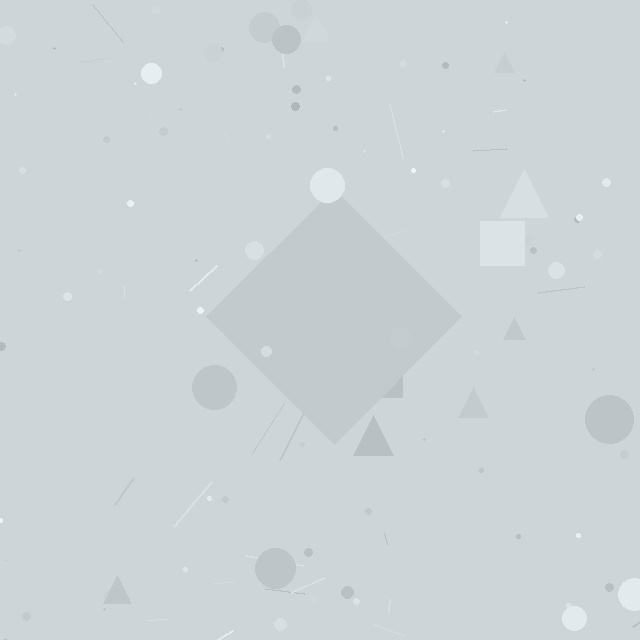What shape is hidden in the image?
A diamond is hidden in the image.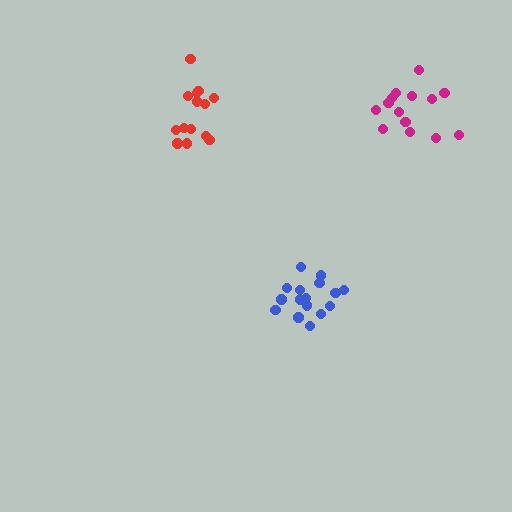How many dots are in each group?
Group 1: 14 dots, Group 2: 14 dots, Group 3: 16 dots (44 total).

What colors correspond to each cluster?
The clusters are colored: magenta, red, blue.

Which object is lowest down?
The blue cluster is bottommost.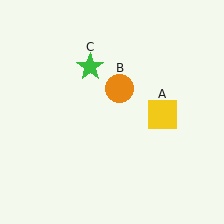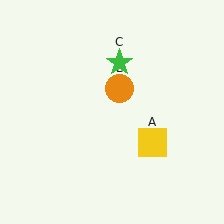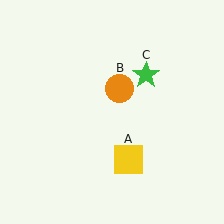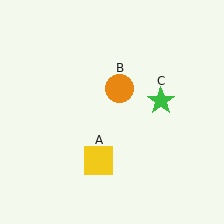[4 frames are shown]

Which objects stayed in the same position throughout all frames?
Orange circle (object B) remained stationary.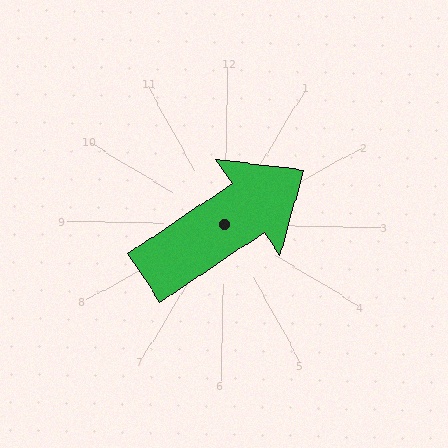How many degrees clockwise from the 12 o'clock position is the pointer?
Approximately 55 degrees.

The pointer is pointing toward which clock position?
Roughly 2 o'clock.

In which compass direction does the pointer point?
Northeast.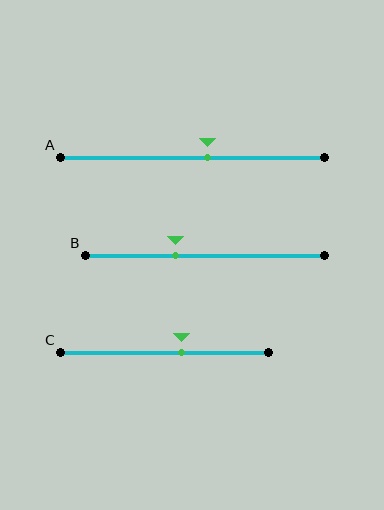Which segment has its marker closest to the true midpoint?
Segment A has its marker closest to the true midpoint.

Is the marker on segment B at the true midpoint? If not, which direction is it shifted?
No, the marker on segment B is shifted to the left by about 12% of the segment length.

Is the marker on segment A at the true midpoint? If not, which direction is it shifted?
No, the marker on segment A is shifted to the right by about 6% of the segment length.